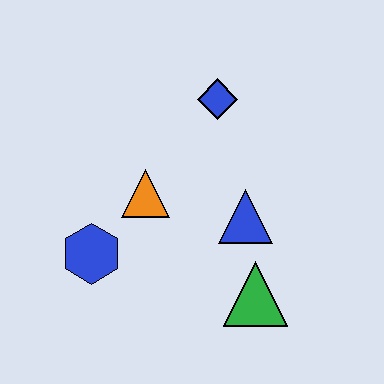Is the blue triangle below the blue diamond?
Yes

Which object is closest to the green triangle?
The blue triangle is closest to the green triangle.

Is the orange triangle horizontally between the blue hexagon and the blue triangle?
Yes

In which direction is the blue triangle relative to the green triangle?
The blue triangle is above the green triangle.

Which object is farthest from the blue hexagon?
The blue diamond is farthest from the blue hexagon.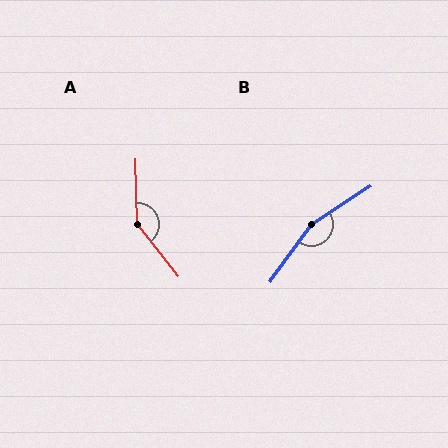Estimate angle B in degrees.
Approximately 159 degrees.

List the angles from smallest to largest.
A (144°), B (159°).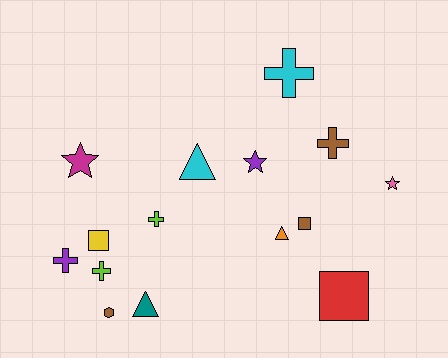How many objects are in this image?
There are 15 objects.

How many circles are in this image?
There are no circles.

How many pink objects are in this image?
There is 1 pink object.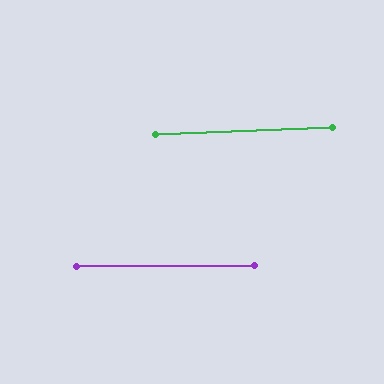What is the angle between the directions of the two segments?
Approximately 2 degrees.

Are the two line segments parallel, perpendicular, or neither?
Parallel — their directions differ by only 1.8°.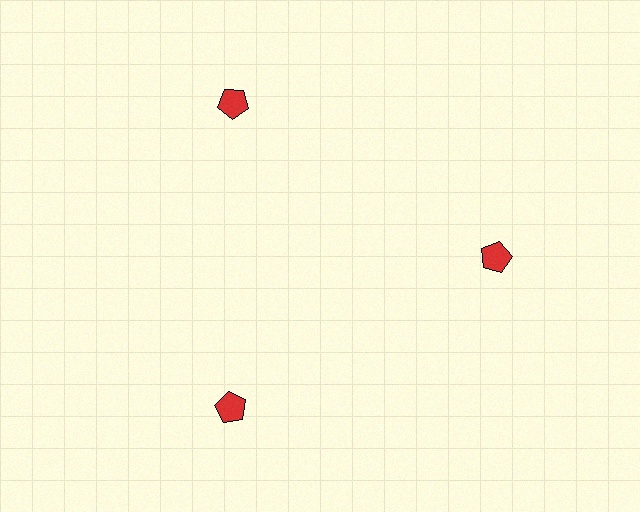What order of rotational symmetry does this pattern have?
This pattern has 3-fold rotational symmetry.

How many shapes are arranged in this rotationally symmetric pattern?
There are 3 shapes, arranged in 3 groups of 1.